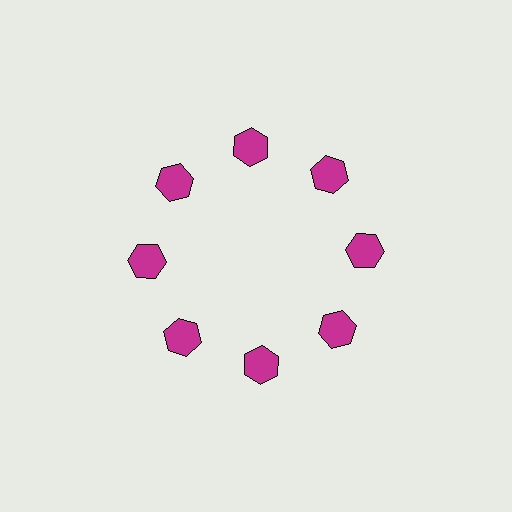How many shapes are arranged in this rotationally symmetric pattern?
There are 8 shapes, arranged in 8 groups of 1.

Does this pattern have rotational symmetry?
Yes, this pattern has 8-fold rotational symmetry. It looks the same after rotating 45 degrees around the center.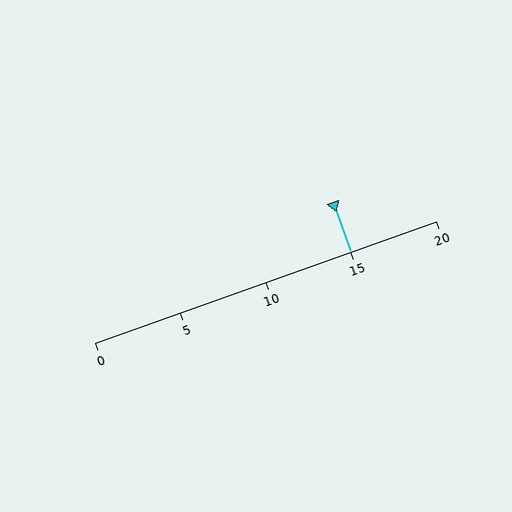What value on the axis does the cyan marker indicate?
The marker indicates approximately 15.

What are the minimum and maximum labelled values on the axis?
The axis runs from 0 to 20.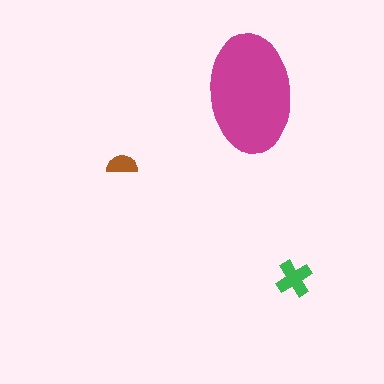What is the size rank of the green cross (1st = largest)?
2nd.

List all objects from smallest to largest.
The brown semicircle, the green cross, the magenta ellipse.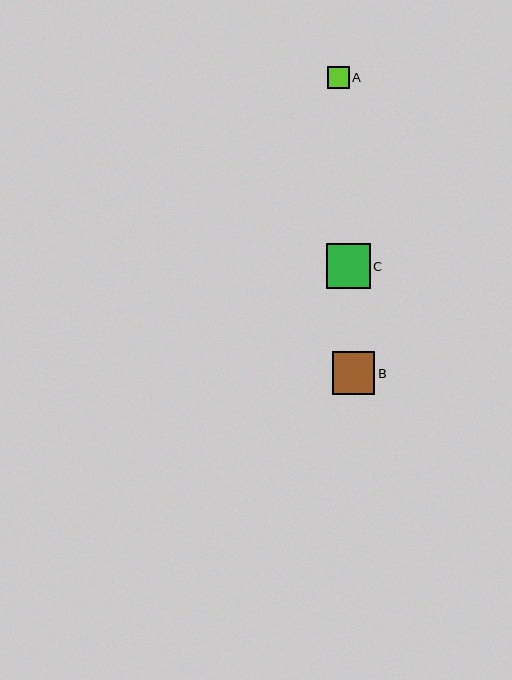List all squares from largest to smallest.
From largest to smallest: C, B, A.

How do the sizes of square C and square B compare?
Square C and square B are approximately the same size.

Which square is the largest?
Square C is the largest with a size of approximately 44 pixels.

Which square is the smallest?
Square A is the smallest with a size of approximately 21 pixels.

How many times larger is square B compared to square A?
Square B is approximately 2.0 times the size of square A.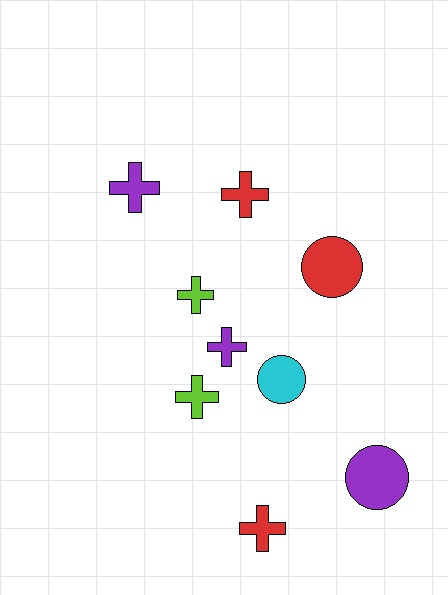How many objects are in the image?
There are 9 objects.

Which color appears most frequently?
Red, with 3 objects.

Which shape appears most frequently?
Cross, with 6 objects.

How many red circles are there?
There is 1 red circle.